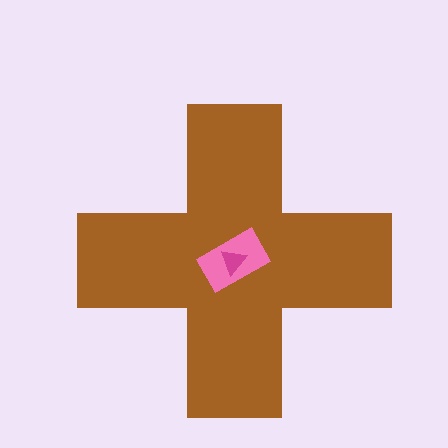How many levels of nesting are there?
3.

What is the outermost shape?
The brown cross.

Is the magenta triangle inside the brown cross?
Yes.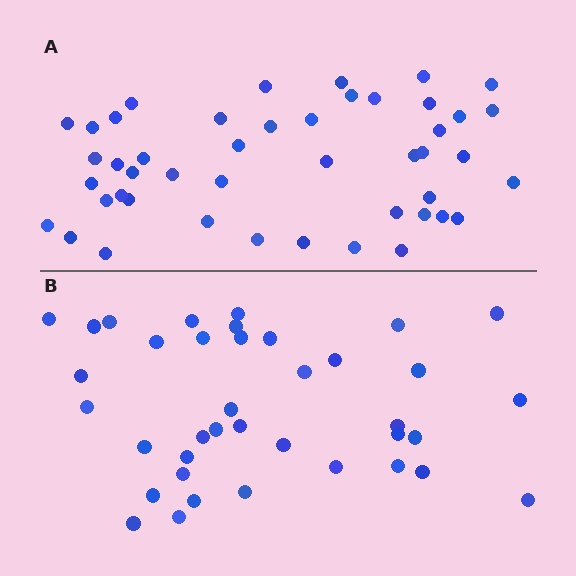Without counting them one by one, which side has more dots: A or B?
Region A (the top region) has more dots.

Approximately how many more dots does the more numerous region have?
Region A has roughly 8 or so more dots than region B.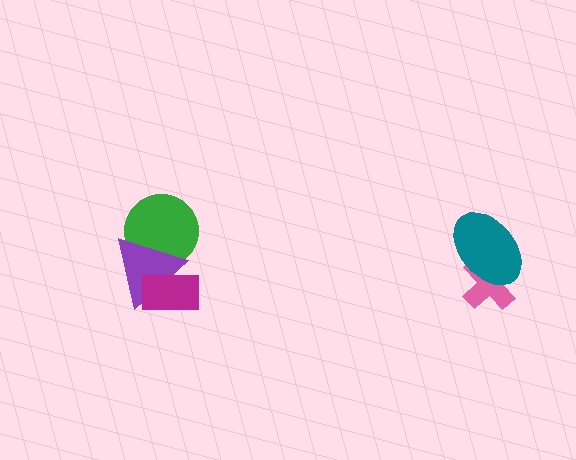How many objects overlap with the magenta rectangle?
1 object overlaps with the magenta rectangle.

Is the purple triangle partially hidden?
Yes, it is partially covered by another shape.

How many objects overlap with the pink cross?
1 object overlaps with the pink cross.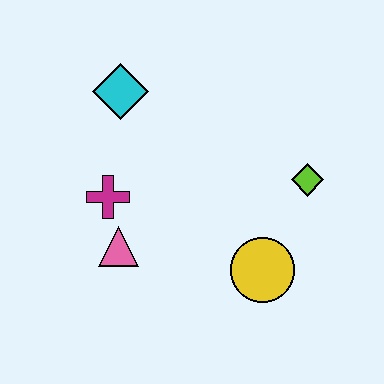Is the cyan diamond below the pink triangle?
No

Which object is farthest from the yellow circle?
The cyan diamond is farthest from the yellow circle.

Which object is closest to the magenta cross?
The pink triangle is closest to the magenta cross.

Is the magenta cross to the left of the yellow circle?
Yes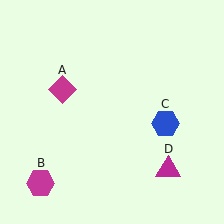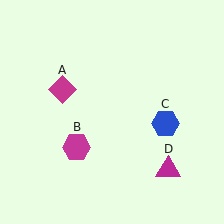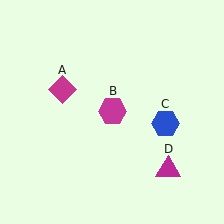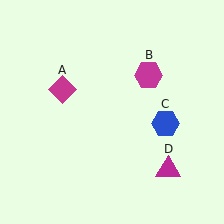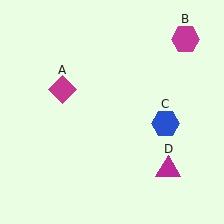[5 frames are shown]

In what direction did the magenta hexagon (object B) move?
The magenta hexagon (object B) moved up and to the right.